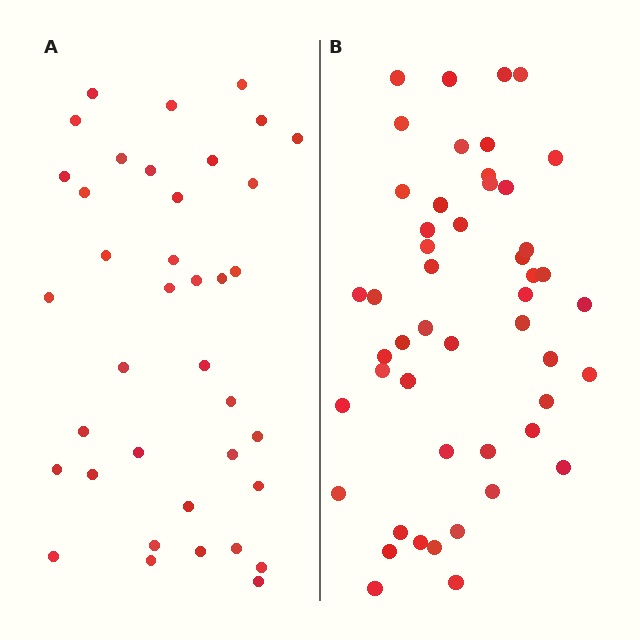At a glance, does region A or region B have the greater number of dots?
Region B (the right region) has more dots.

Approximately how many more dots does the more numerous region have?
Region B has roughly 12 or so more dots than region A.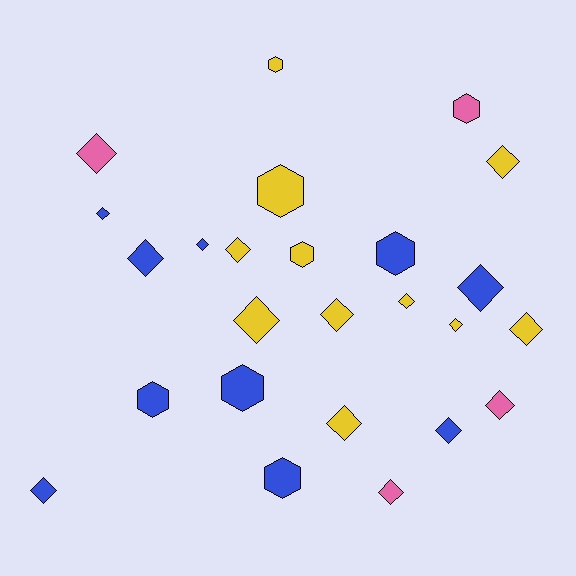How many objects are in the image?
There are 25 objects.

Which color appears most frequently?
Yellow, with 11 objects.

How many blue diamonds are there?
There are 6 blue diamonds.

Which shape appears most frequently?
Diamond, with 17 objects.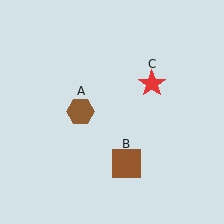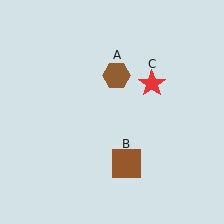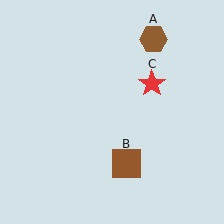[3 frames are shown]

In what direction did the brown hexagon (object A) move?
The brown hexagon (object A) moved up and to the right.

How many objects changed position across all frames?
1 object changed position: brown hexagon (object A).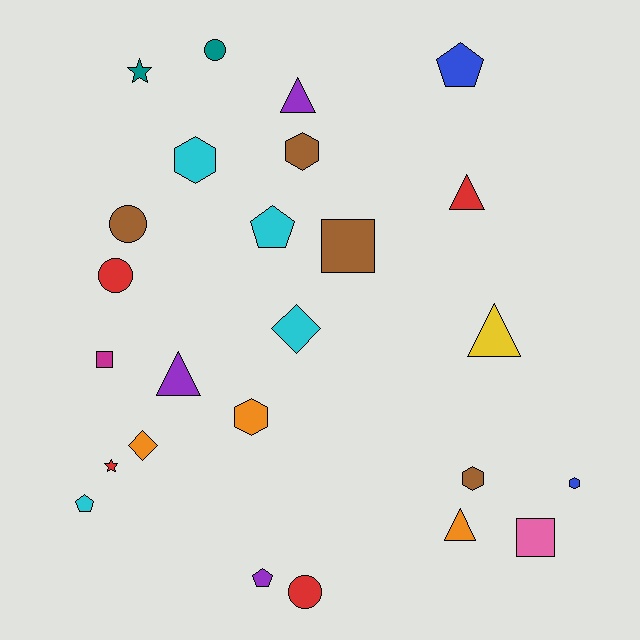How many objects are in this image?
There are 25 objects.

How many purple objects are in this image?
There are 3 purple objects.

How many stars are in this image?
There are 2 stars.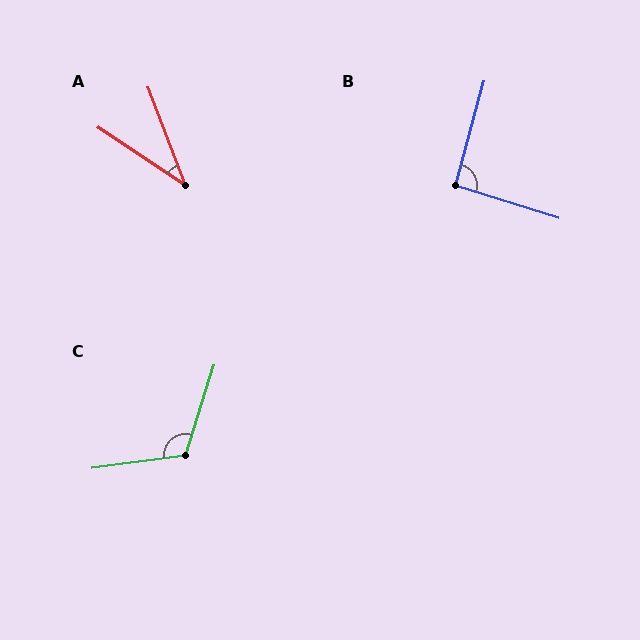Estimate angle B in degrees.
Approximately 92 degrees.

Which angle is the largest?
C, at approximately 115 degrees.